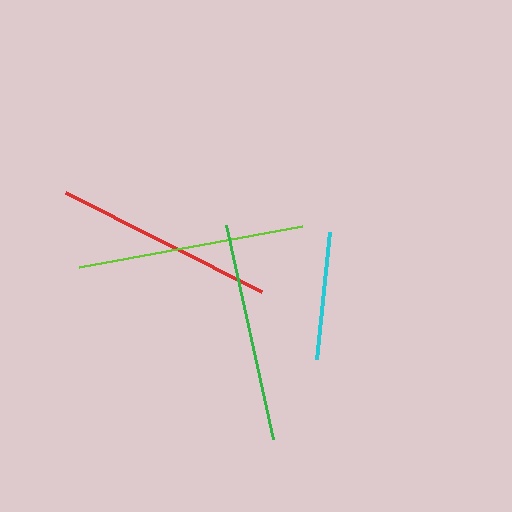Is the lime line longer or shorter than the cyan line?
The lime line is longer than the cyan line.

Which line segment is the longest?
The lime line is the longest at approximately 227 pixels.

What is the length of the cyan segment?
The cyan segment is approximately 128 pixels long.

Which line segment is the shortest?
The cyan line is the shortest at approximately 128 pixels.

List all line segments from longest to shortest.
From longest to shortest: lime, red, green, cyan.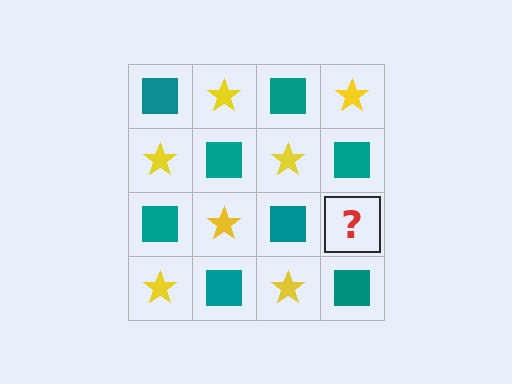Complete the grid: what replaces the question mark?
The question mark should be replaced with a yellow star.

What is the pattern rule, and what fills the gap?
The rule is that it alternates teal square and yellow star in a checkerboard pattern. The gap should be filled with a yellow star.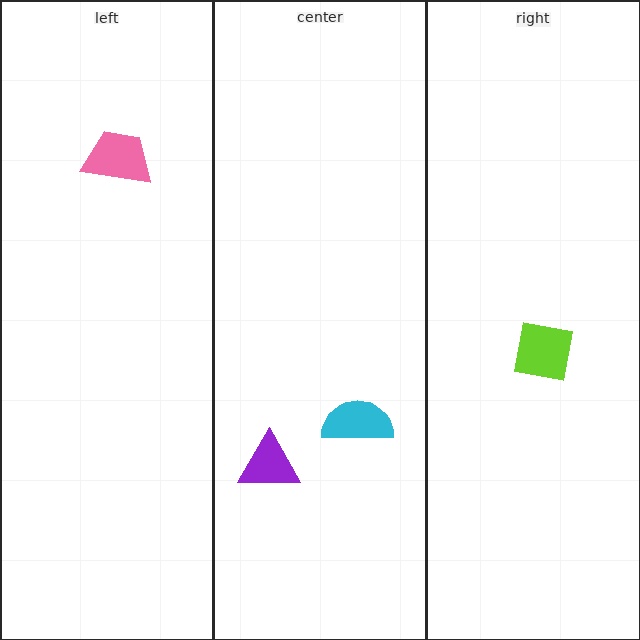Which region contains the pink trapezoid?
The left region.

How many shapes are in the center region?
2.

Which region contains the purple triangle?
The center region.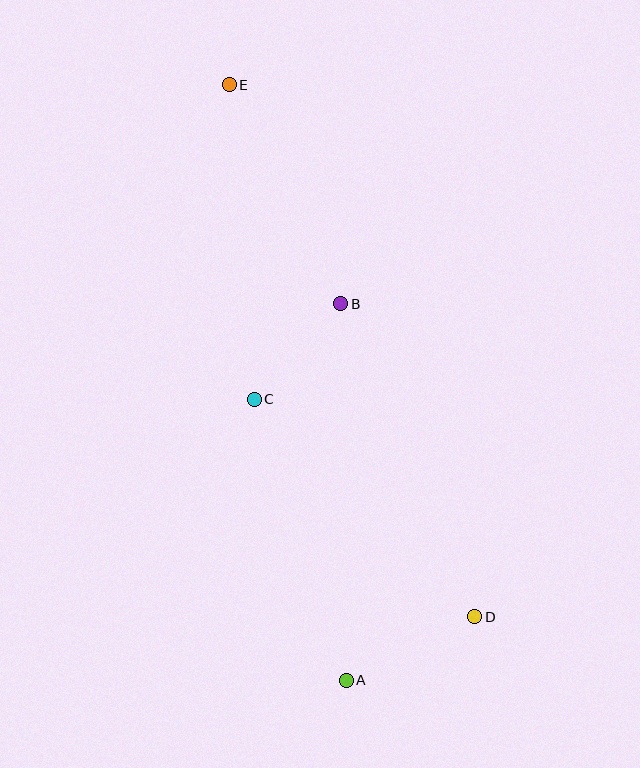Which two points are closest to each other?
Points B and C are closest to each other.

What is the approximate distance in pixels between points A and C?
The distance between A and C is approximately 295 pixels.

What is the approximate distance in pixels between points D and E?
The distance between D and E is approximately 586 pixels.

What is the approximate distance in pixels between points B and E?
The distance between B and E is approximately 246 pixels.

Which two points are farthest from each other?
Points A and E are farthest from each other.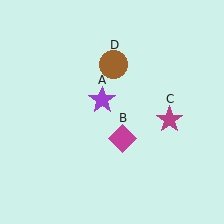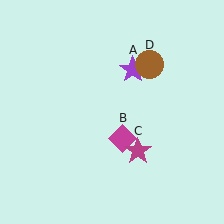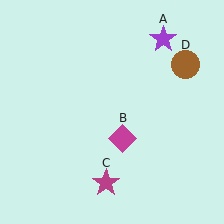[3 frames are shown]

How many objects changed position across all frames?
3 objects changed position: purple star (object A), magenta star (object C), brown circle (object D).